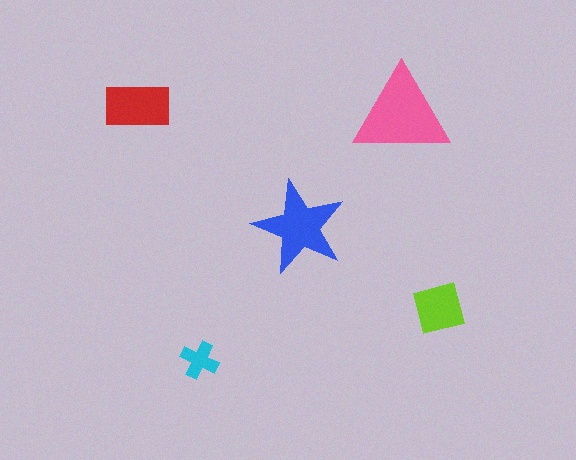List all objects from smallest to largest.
The cyan cross, the lime square, the red rectangle, the blue star, the pink triangle.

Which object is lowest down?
The cyan cross is bottommost.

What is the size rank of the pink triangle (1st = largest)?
1st.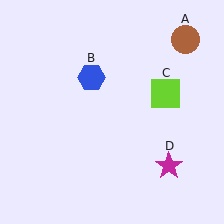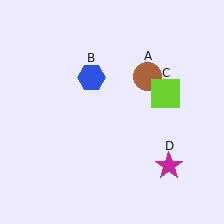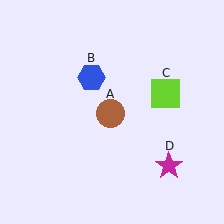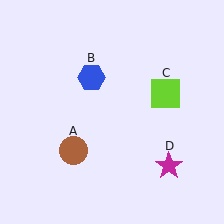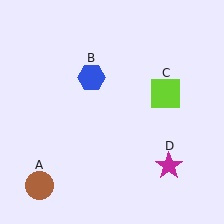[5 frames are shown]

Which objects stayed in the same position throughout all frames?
Blue hexagon (object B) and lime square (object C) and magenta star (object D) remained stationary.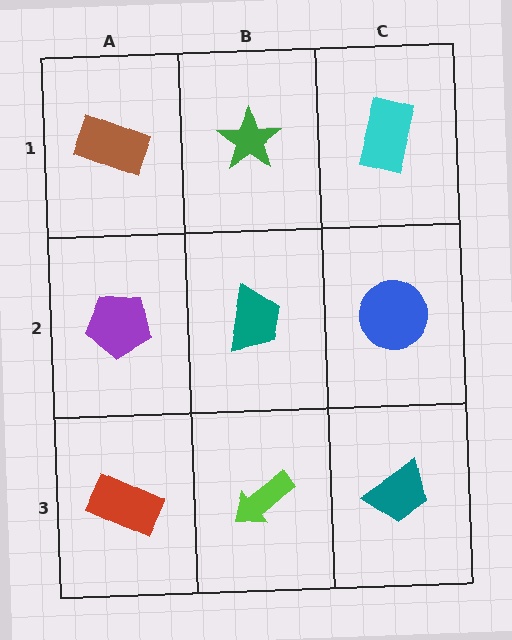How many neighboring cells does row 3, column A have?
2.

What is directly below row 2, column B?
A lime arrow.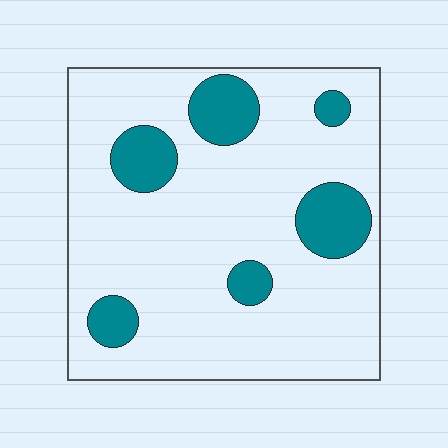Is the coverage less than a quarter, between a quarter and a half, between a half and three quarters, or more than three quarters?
Less than a quarter.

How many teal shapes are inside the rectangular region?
6.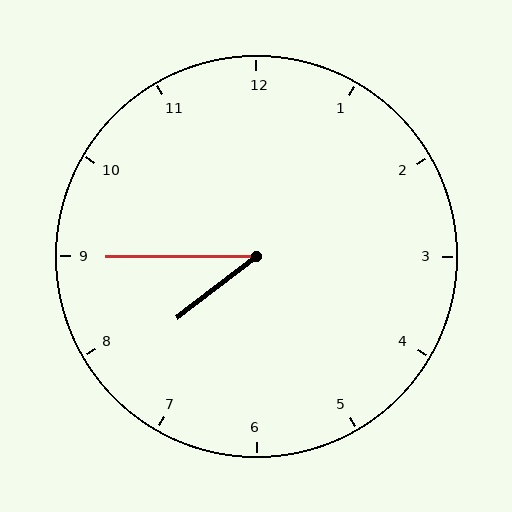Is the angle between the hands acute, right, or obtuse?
It is acute.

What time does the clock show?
7:45.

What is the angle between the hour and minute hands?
Approximately 38 degrees.